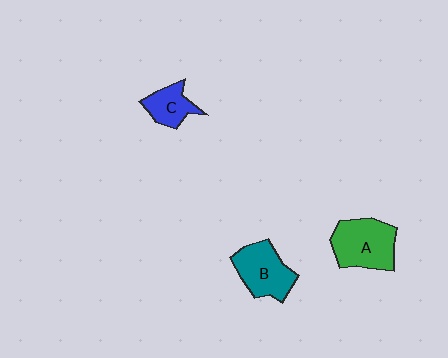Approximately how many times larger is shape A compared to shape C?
Approximately 1.8 times.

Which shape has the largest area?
Shape A (green).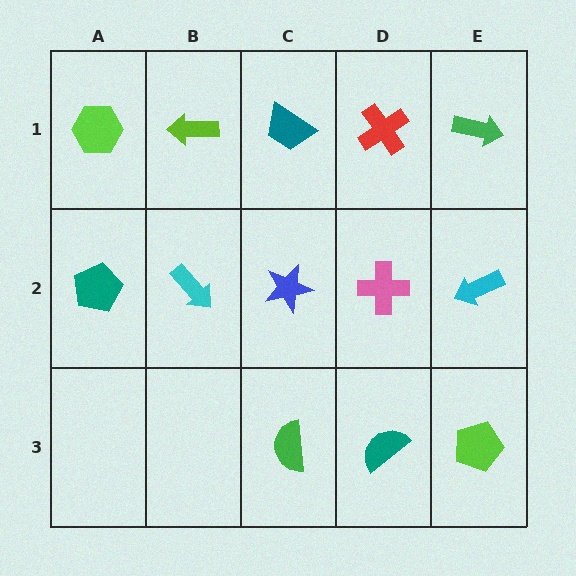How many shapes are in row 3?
3 shapes.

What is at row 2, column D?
A pink cross.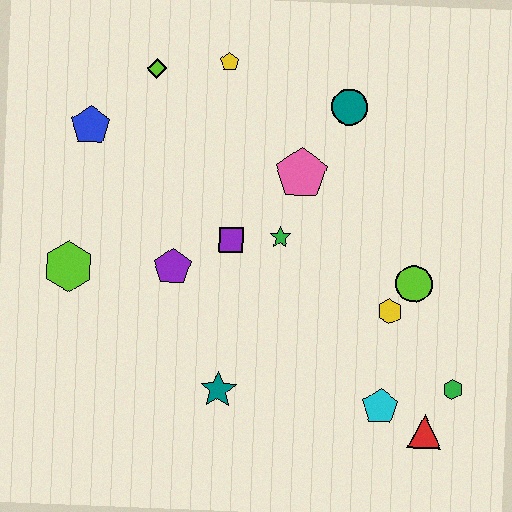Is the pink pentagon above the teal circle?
No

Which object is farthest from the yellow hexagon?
The blue pentagon is farthest from the yellow hexagon.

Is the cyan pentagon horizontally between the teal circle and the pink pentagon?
No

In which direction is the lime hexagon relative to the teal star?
The lime hexagon is to the left of the teal star.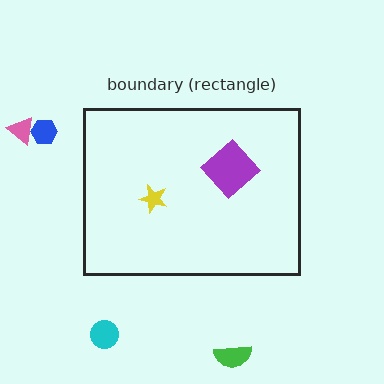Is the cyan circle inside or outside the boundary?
Outside.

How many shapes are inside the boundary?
2 inside, 4 outside.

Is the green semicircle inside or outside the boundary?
Outside.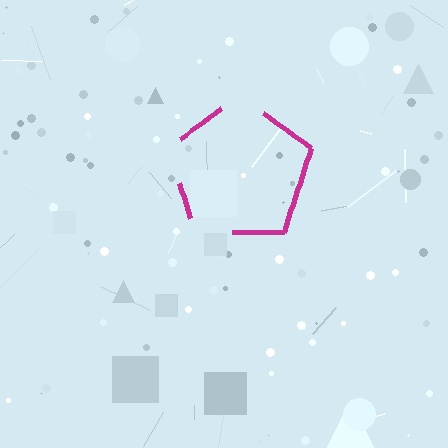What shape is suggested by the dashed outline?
The dashed outline suggests a pentagon.